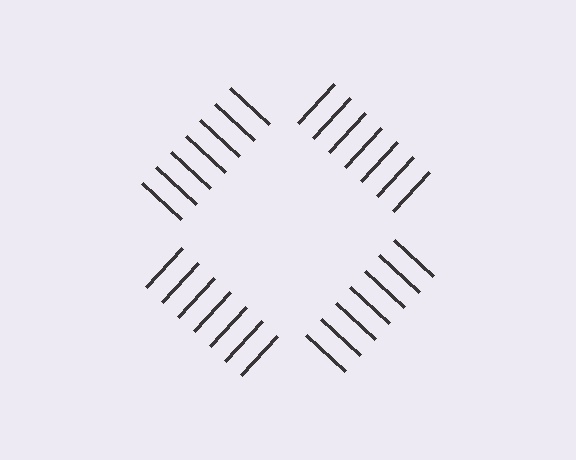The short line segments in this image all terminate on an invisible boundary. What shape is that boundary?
An illusory square — the line segments terminate on its edges but no continuous stroke is drawn.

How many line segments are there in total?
28 — 7 along each of the 4 edges.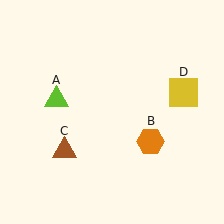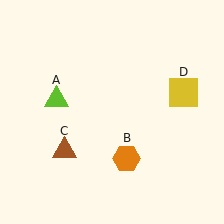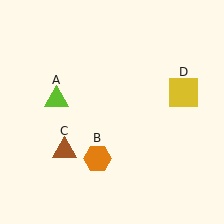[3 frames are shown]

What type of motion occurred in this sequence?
The orange hexagon (object B) rotated clockwise around the center of the scene.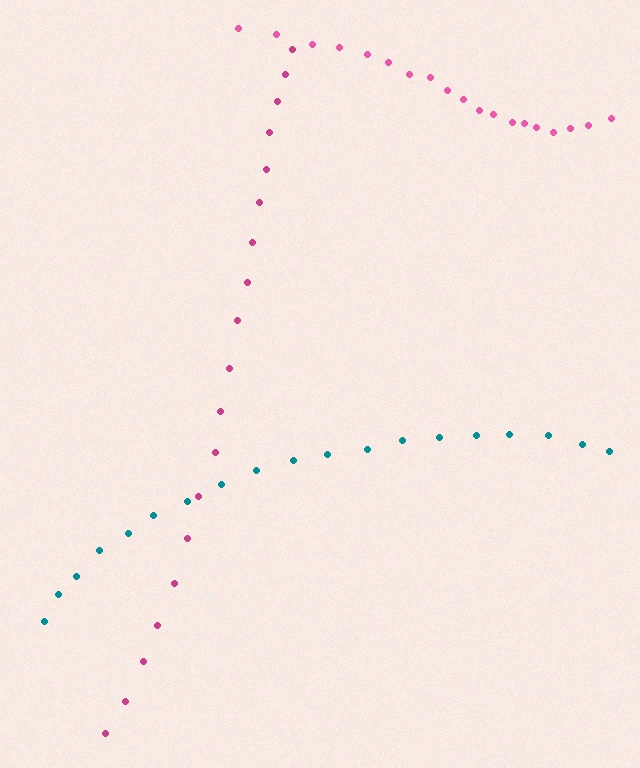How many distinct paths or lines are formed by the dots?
There are 3 distinct paths.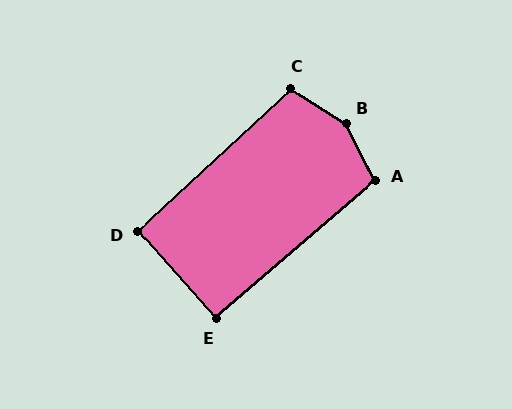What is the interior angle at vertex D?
Approximately 91 degrees (approximately right).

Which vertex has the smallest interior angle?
E, at approximately 91 degrees.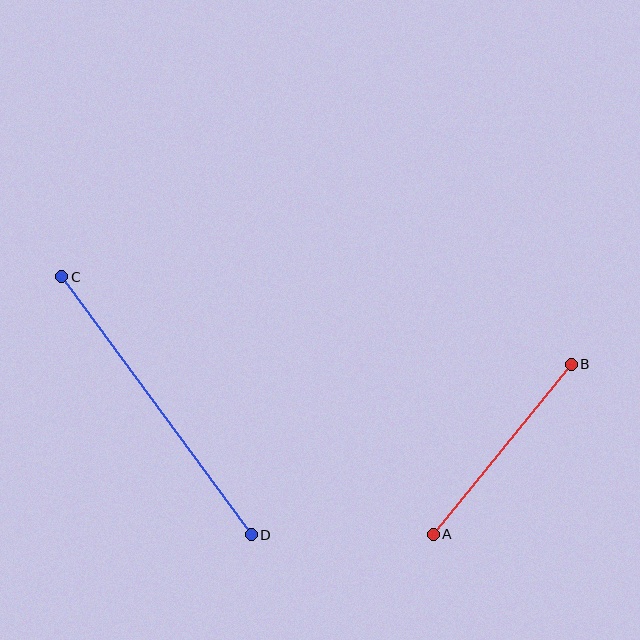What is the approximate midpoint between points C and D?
The midpoint is at approximately (157, 406) pixels.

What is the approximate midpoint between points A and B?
The midpoint is at approximately (502, 449) pixels.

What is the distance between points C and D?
The distance is approximately 320 pixels.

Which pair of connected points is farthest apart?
Points C and D are farthest apart.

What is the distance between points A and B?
The distance is approximately 219 pixels.